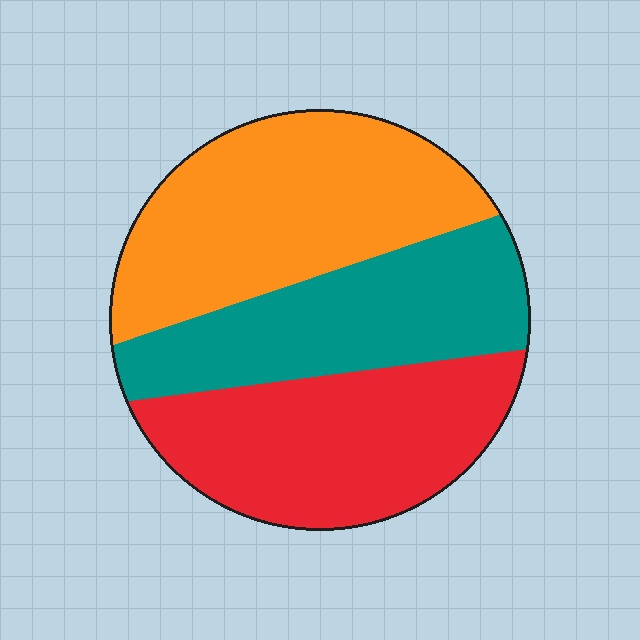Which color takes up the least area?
Teal, at roughly 30%.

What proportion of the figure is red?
Red covers about 35% of the figure.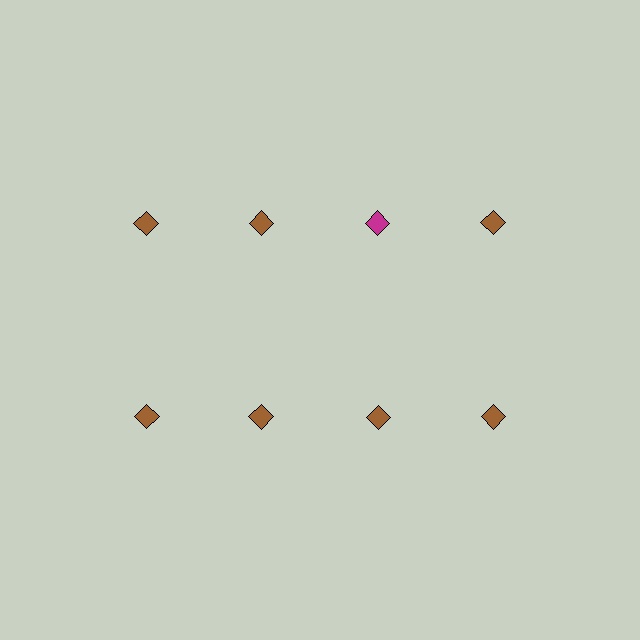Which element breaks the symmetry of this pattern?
The magenta diamond in the top row, center column breaks the symmetry. All other shapes are brown diamonds.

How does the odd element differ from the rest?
It has a different color: magenta instead of brown.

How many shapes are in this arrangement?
There are 8 shapes arranged in a grid pattern.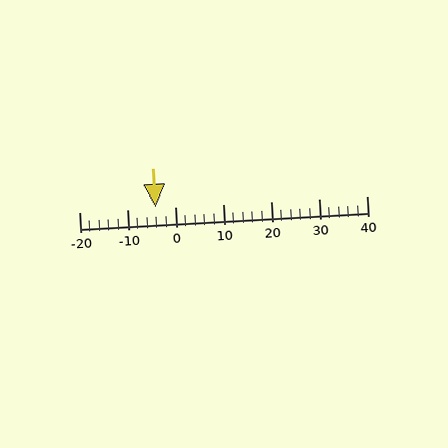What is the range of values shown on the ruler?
The ruler shows values from -20 to 40.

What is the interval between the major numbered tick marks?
The major tick marks are spaced 10 units apart.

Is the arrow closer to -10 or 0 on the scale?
The arrow is closer to 0.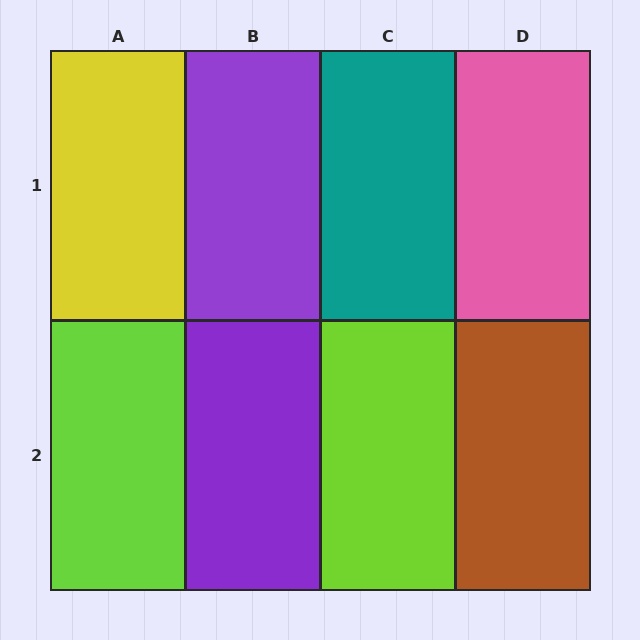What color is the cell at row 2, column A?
Lime.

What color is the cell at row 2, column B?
Purple.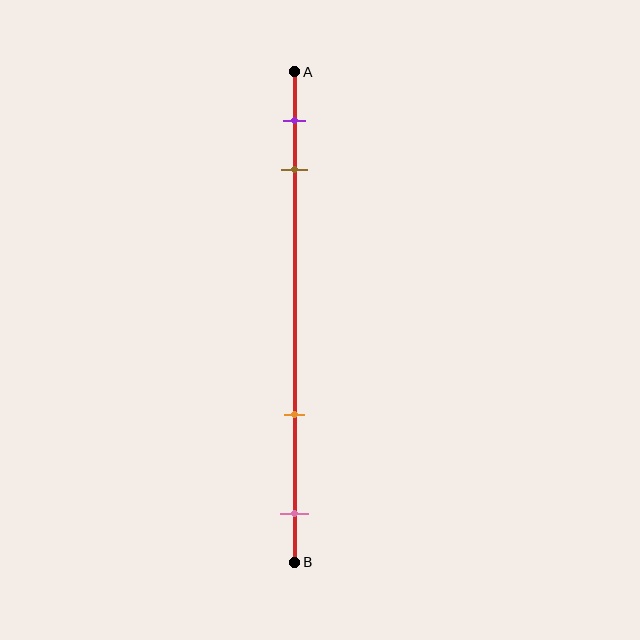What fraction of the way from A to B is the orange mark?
The orange mark is approximately 70% (0.7) of the way from A to B.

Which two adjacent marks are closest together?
The purple and brown marks are the closest adjacent pair.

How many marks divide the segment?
There are 4 marks dividing the segment.